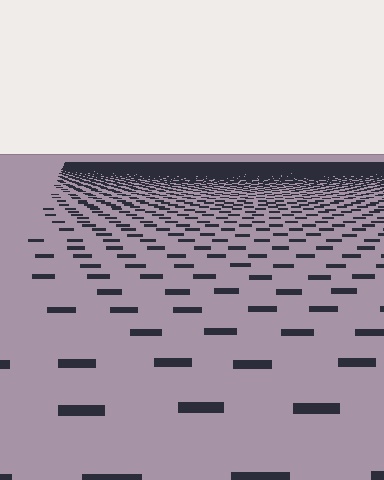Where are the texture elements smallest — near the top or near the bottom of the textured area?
Near the top.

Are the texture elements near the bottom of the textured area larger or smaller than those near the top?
Larger. Near the bottom, elements are closer to the viewer and appear at a bigger on-screen size.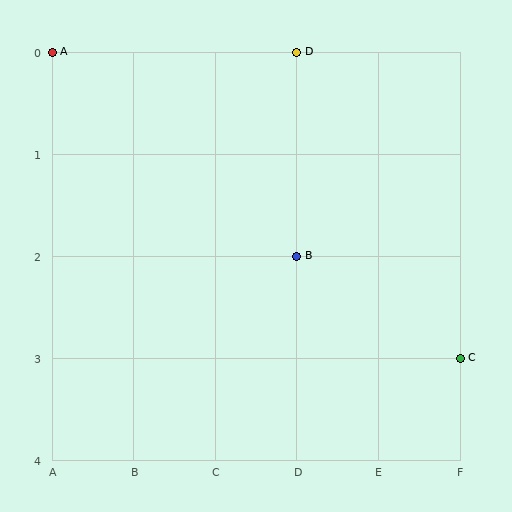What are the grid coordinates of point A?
Point A is at grid coordinates (A, 0).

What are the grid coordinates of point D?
Point D is at grid coordinates (D, 0).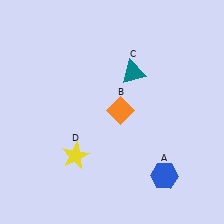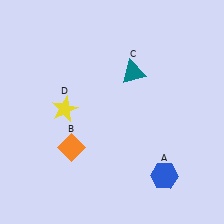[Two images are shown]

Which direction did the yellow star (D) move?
The yellow star (D) moved up.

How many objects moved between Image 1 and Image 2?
2 objects moved between the two images.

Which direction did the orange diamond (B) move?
The orange diamond (B) moved left.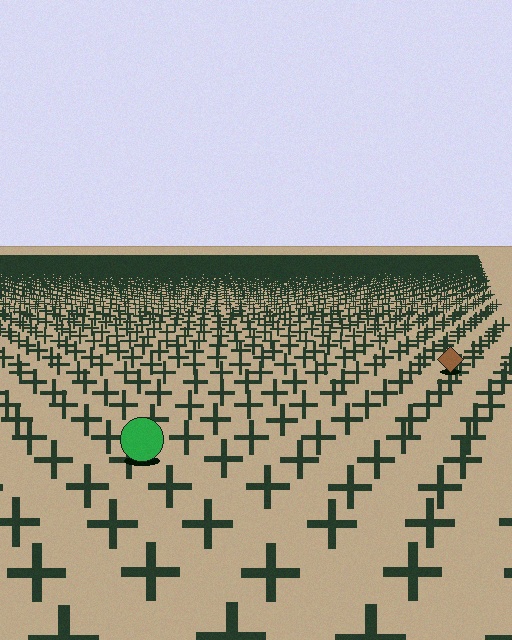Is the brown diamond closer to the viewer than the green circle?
No. The green circle is closer — you can tell from the texture gradient: the ground texture is coarser near it.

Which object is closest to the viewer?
The green circle is closest. The texture marks near it are larger and more spread out.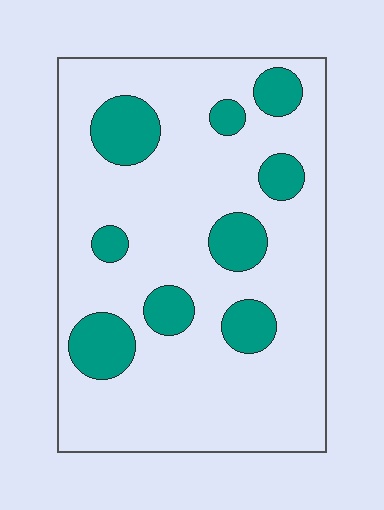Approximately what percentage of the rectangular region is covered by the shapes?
Approximately 20%.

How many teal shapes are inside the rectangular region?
9.